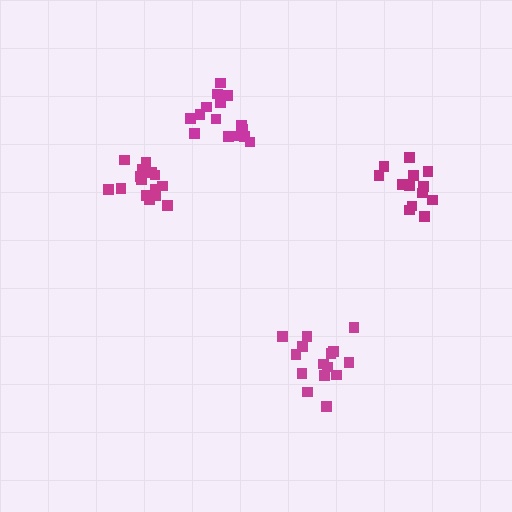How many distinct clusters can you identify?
There are 4 distinct clusters.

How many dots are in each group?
Group 1: 15 dots, Group 2: 13 dots, Group 3: 16 dots, Group 4: 17 dots (61 total).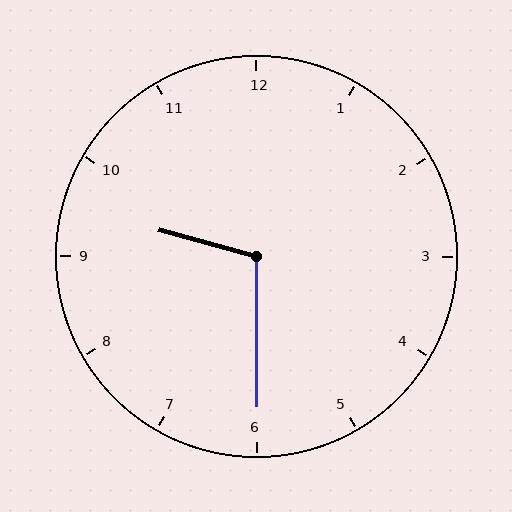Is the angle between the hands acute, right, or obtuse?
It is obtuse.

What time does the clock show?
9:30.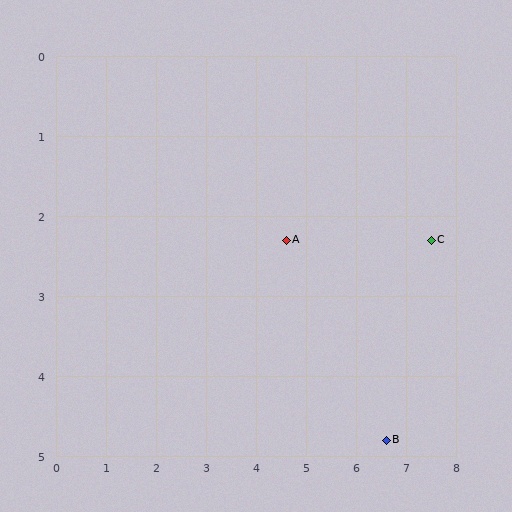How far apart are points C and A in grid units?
Points C and A are about 2.9 grid units apart.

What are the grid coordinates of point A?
Point A is at approximately (4.6, 2.3).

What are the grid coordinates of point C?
Point C is at approximately (7.5, 2.3).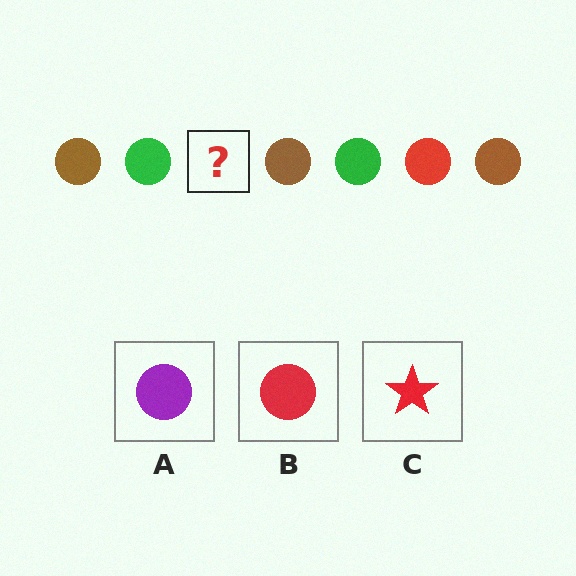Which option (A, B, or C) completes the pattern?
B.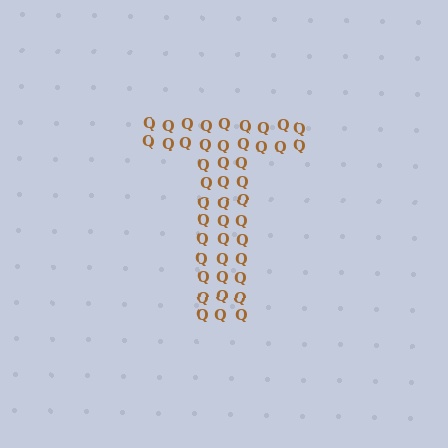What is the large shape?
The large shape is the letter T.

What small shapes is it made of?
It is made of small letter Q's.